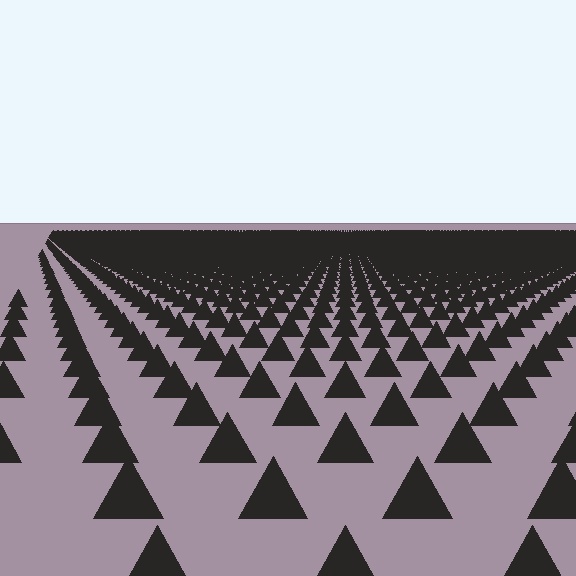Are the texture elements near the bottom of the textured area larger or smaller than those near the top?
Larger. Near the bottom, elements are closer to the viewer and appear at a bigger on-screen size.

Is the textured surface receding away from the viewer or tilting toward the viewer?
The surface is receding away from the viewer. Texture elements get smaller and denser toward the top.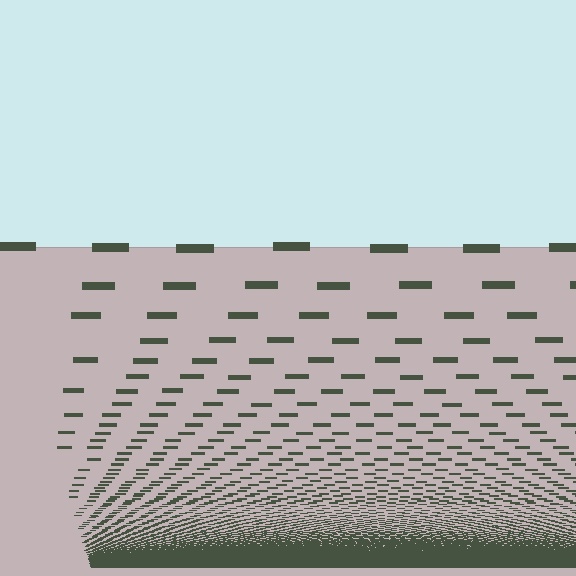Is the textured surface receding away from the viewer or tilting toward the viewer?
The surface appears to tilt toward the viewer. Texture elements get larger and sparser toward the top.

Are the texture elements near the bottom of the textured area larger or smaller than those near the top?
Smaller. The gradient is inverted — elements near the bottom are smaller and denser.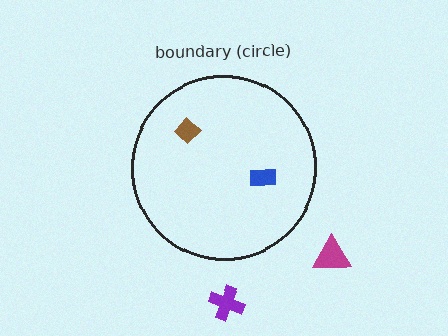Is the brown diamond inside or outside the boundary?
Inside.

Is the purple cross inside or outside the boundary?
Outside.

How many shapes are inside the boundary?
2 inside, 2 outside.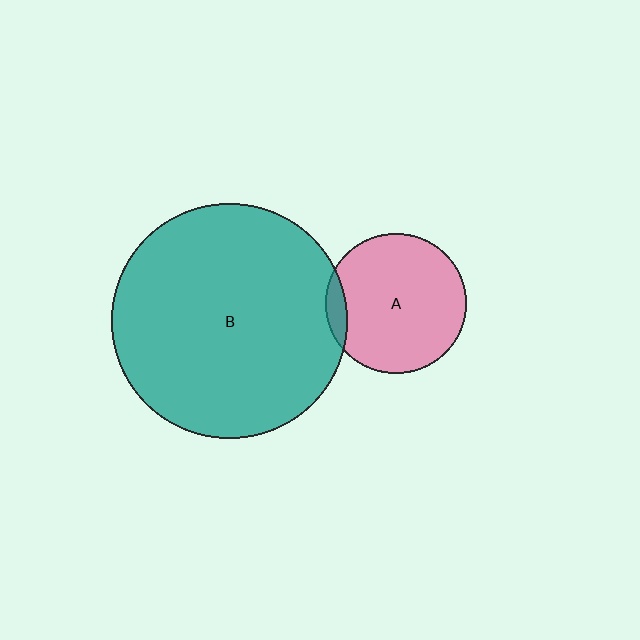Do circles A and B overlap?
Yes.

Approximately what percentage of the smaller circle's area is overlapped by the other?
Approximately 5%.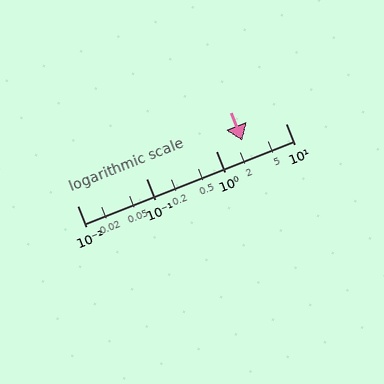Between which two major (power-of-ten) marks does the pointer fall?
The pointer is between 1 and 10.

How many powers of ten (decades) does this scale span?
The scale spans 3 decades, from 0.01 to 10.